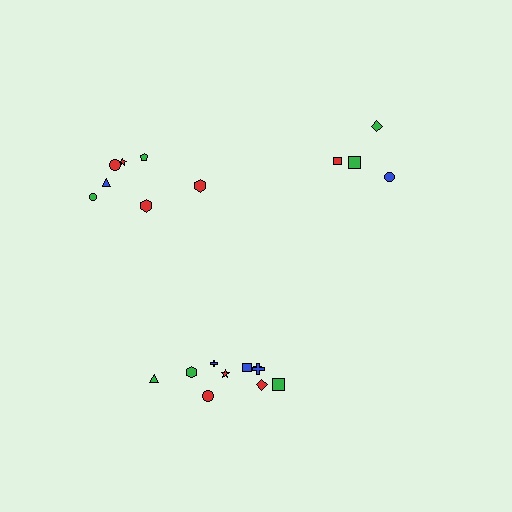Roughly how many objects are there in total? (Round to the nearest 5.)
Roughly 20 objects in total.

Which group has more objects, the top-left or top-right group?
The top-left group.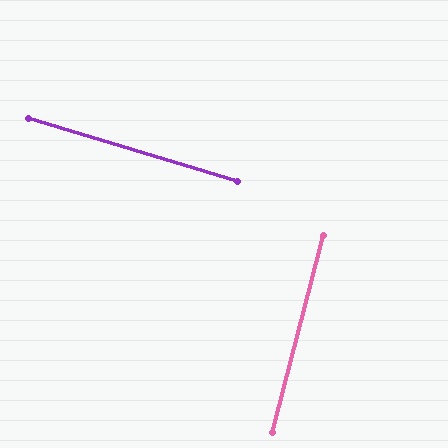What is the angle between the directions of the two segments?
Approximately 88 degrees.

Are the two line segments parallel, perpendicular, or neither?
Perpendicular — they meet at approximately 88°.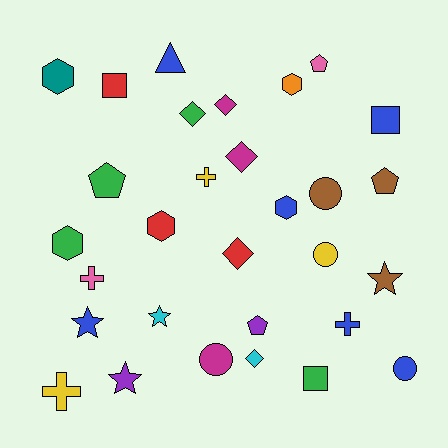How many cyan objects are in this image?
There are 2 cyan objects.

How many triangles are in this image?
There is 1 triangle.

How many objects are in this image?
There are 30 objects.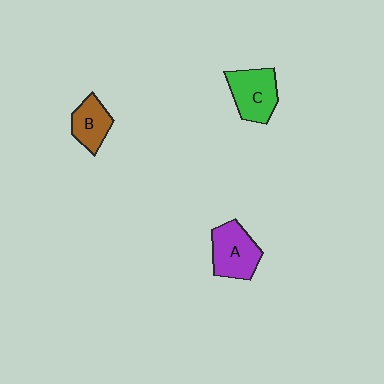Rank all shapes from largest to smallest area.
From largest to smallest: A (purple), C (green), B (brown).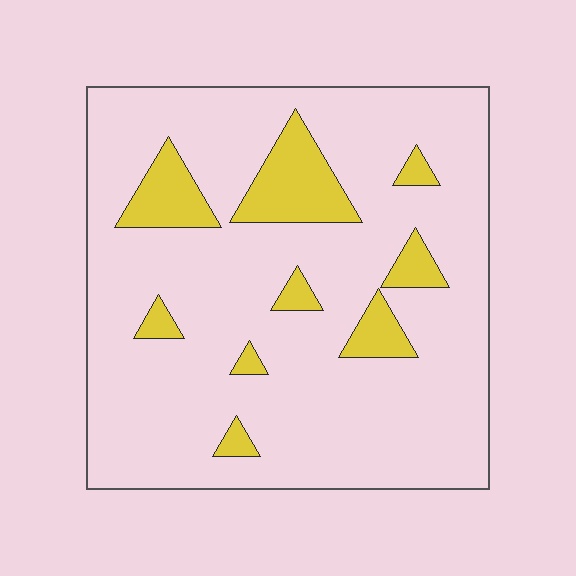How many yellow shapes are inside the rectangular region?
9.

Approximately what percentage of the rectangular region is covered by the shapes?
Approximately 15%.